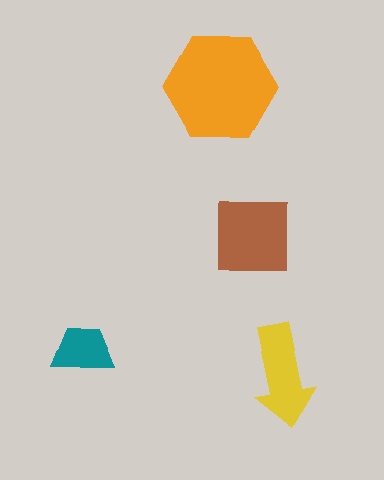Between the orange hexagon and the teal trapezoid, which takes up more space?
The orange hexagon.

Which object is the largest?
The orange hexagon.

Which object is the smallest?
The teal trapezoid.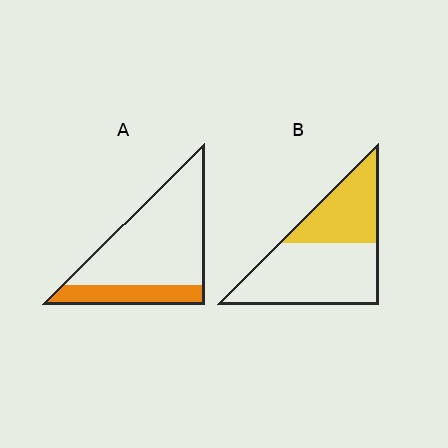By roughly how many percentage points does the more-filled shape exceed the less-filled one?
By roughly 15 percentage points (B over A).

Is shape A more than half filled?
No.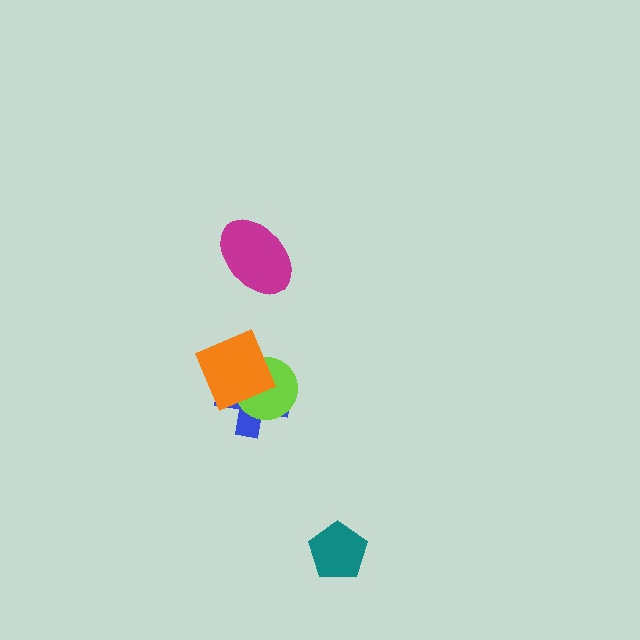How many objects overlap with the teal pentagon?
0 objects overlap with the teal pentagon.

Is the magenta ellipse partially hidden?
No, no other shape covers it.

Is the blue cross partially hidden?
Yes, it is partially covered by another shape.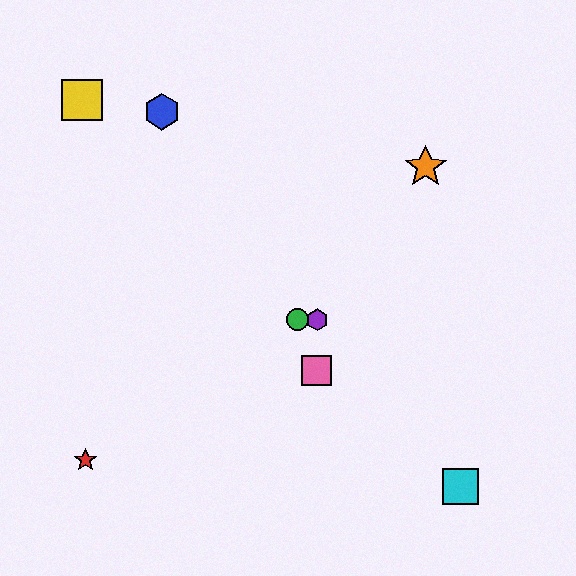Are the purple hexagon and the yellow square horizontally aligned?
No, the purple hexagon is at y≈320 and the yellow square is at y≈100.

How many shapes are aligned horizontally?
2 shapes (the green circle, the purple hexagon) are aligned horizontally.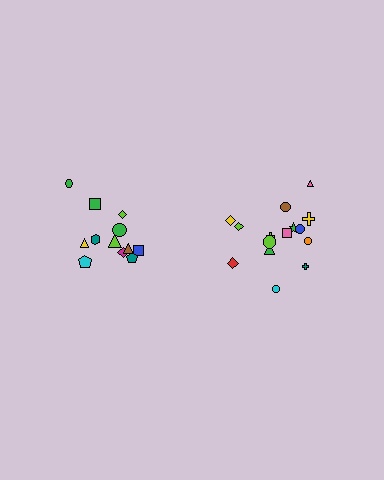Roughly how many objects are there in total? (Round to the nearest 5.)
Roughly 25 objects in total.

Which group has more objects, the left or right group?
The right group.